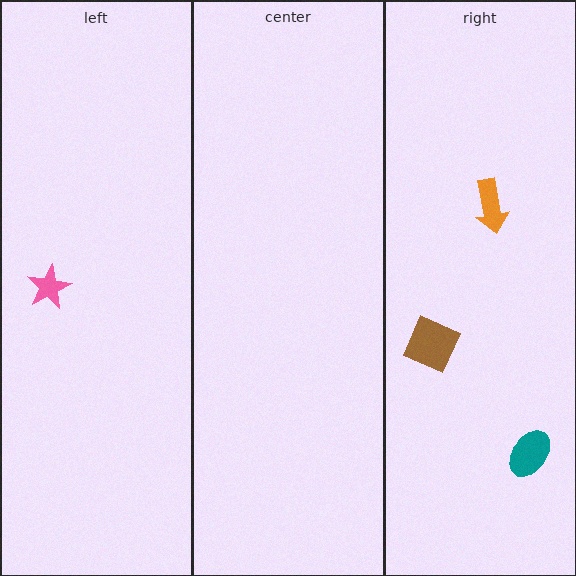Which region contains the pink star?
The left region.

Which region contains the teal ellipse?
The right region.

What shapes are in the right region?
The brown diamond, the orange arrow, the teal ellipse.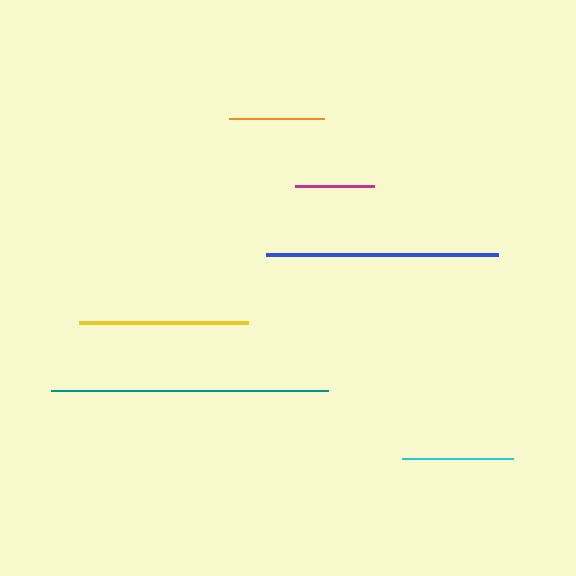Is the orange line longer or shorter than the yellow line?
The yellow line is longer than the orange line.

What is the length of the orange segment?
The orange segment is approximately 95 pixels long.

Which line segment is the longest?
The teal line is the longest at approximately 276 pixels.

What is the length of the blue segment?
The blue segment is approximately 232 pixels long.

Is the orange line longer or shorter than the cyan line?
The cyan line is longer than the orange line.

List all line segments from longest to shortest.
From longest to shortest: teal, blue, yellow, cyan, orange, magenta.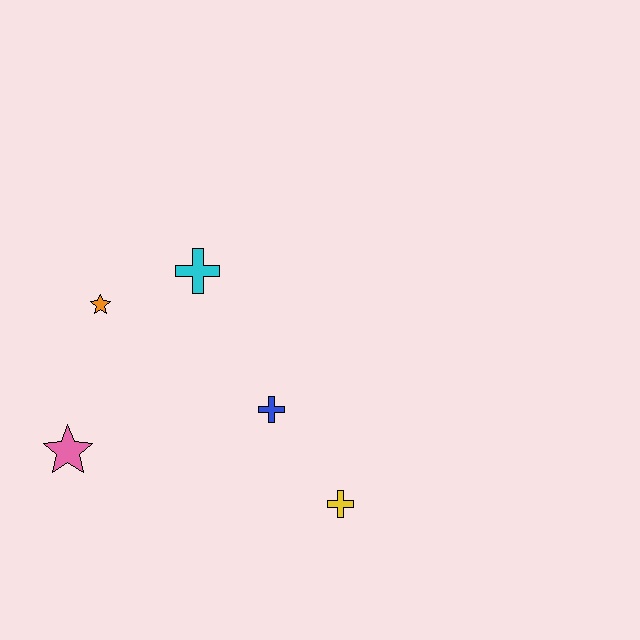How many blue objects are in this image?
There is 1 blue object.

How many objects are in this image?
There are 5 objects.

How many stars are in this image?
There are 2 stars.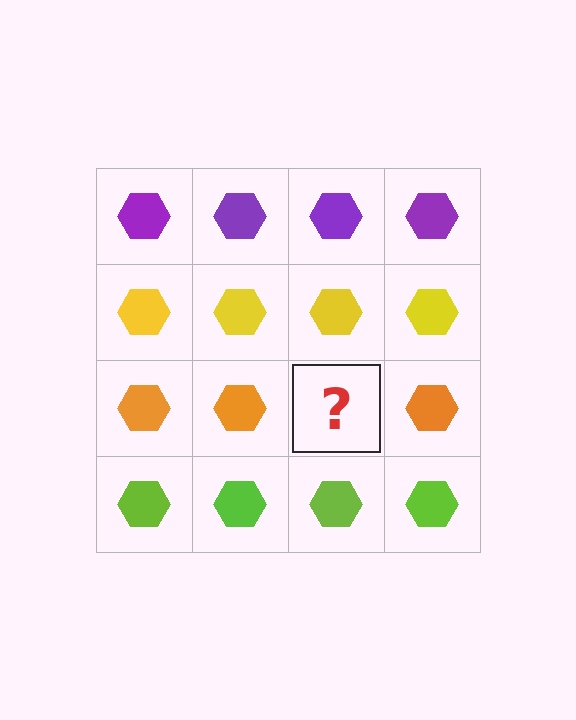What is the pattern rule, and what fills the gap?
The rule is that each row has a consistent color. The gap should be filled with an orange hexagon.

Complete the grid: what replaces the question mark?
The question mark should be replaced with an orange hexagon.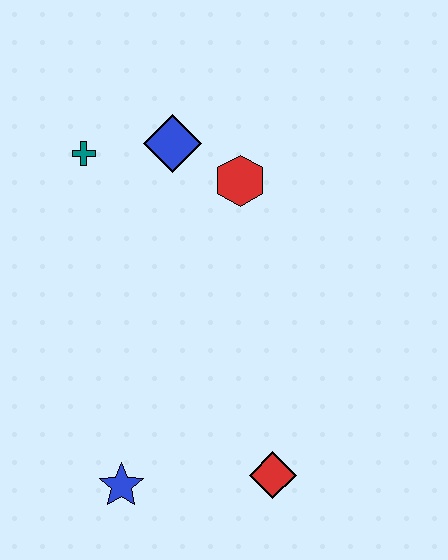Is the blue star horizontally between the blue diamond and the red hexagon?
No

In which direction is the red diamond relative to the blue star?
The red diamond is to the right of the blue star.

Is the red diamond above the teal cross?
No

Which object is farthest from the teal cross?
The red diamond is farthest from the teal cross.